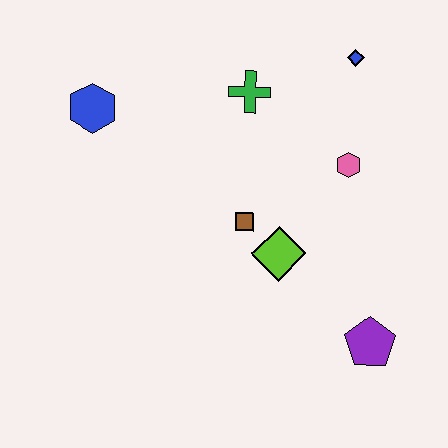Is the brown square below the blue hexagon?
Yes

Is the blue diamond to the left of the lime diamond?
No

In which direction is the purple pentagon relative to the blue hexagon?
The purple pentagon is to the right of the blue hexagon.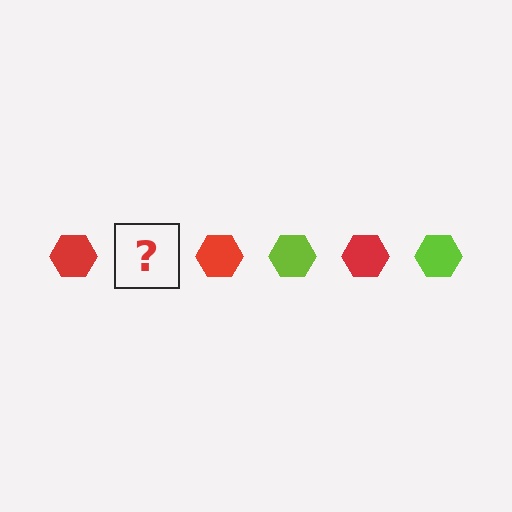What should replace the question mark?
The question mark should be replaced with a lime hexagon.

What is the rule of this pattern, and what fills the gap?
The rule is that the pattern cycles through red, lime hexagons. The gap should be filled with a lime hexagon.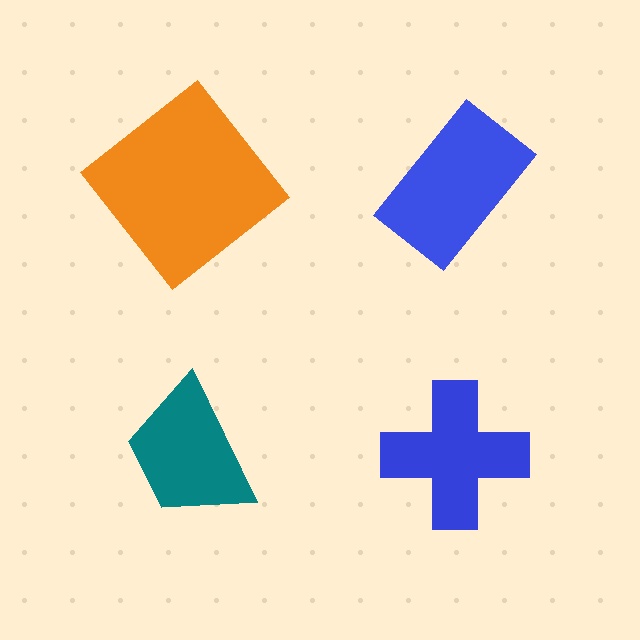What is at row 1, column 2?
A blue rectangle.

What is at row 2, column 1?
A teal trapezoid.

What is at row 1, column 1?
An orange diamond.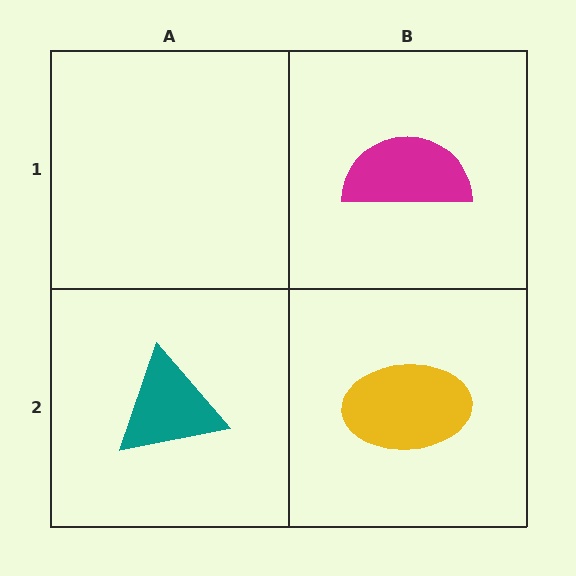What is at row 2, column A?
A teal triangle.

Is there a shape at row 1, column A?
No, that cell is empty.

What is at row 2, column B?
A yellow ellipse.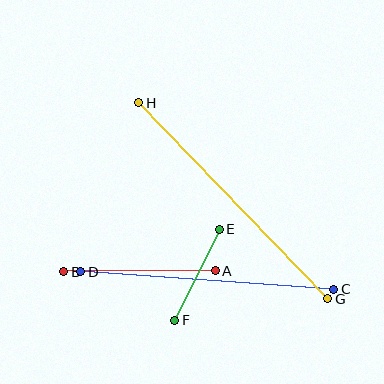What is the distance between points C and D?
The distance is approximately 254 pixels.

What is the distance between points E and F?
The distance is approximately 101 pixels.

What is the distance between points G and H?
The distance is approximately 272 pixels.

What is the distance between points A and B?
The distance is approximately 151 pixels.